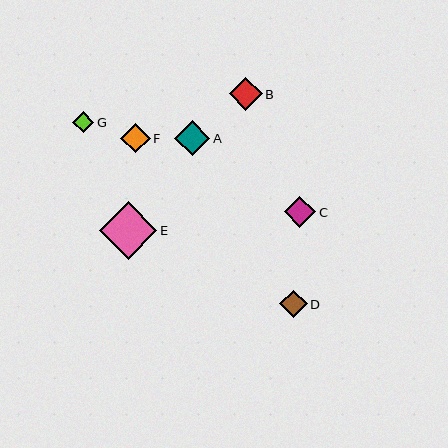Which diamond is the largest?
Diamond E is the largest with a size of approximately 57 pixels.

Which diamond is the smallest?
Diamond G is the smallest with a size of approximately 21 pixels.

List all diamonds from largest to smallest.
From largest to smallest: E, A, B, C, F, D, G.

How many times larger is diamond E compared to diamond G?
Diamond E is approximately 2.7 times the size of diamond G.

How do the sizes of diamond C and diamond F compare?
Diamond C and diamond F are approximately the same size.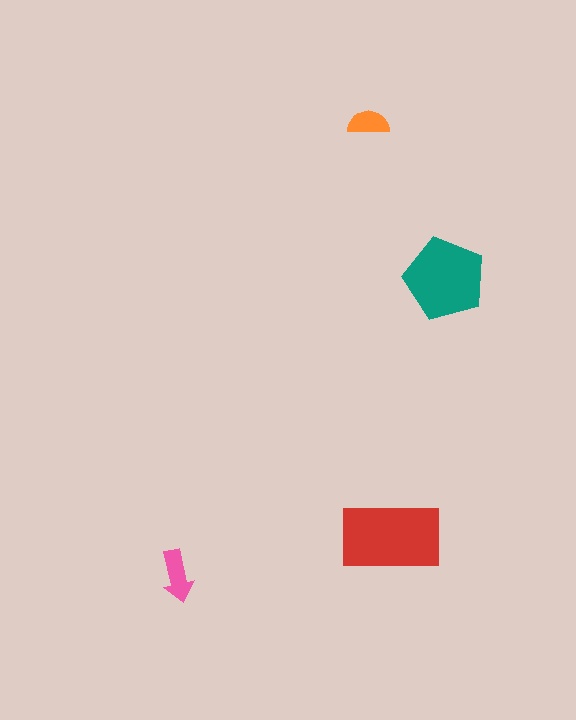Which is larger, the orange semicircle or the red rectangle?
The red rectangle.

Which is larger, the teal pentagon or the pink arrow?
The teal pentagon.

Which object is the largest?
The red rectangle.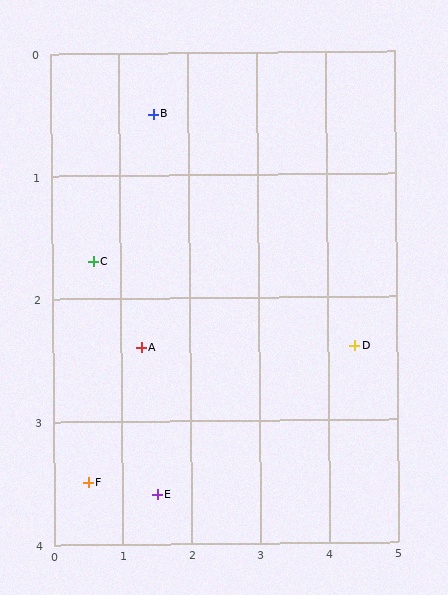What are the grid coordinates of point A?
Point A is at approximately (1.3, 2.4).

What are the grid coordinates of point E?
Point E is at approximately (1.5, 3.6).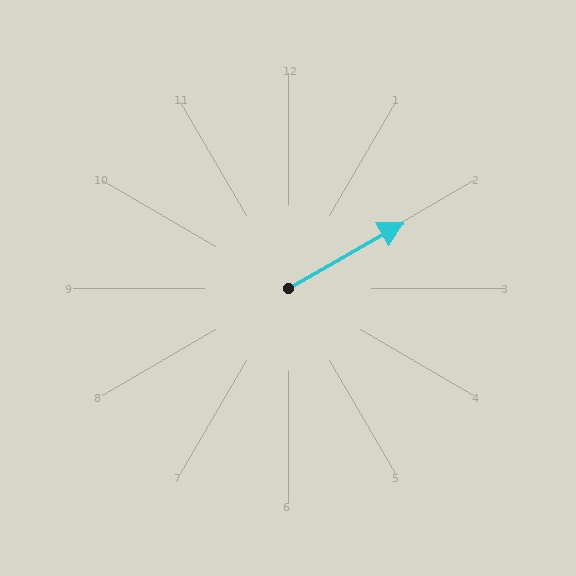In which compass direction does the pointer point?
Northeast.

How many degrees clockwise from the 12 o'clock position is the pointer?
Approximately 60 degrees.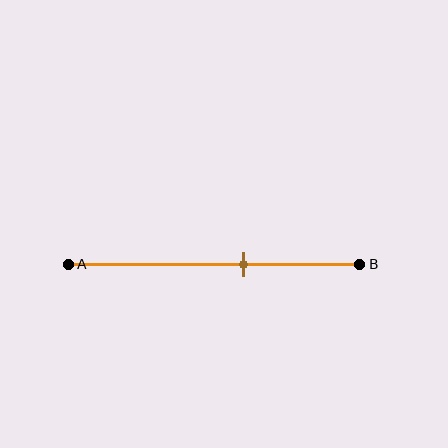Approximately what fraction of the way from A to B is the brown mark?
The brown mark is approximately 60% of the way from A to B.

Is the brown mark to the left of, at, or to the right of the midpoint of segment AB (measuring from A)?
The brown mark is to the right of the midpoint of segment AB.